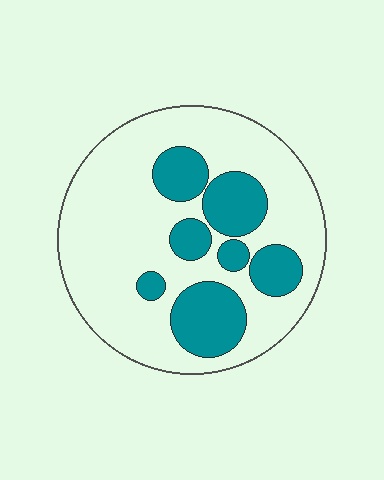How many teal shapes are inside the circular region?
7.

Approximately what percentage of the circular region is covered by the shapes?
Approximately 30%.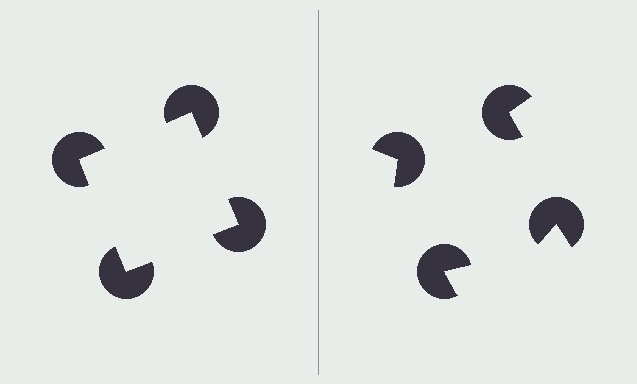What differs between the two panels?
The pac-man discs are positioned identically on both sides; only the wedge orientations differ. On the left they align to a square; on the right they are misaligned.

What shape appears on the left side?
An illusory square.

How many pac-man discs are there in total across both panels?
8 — 4 on each side.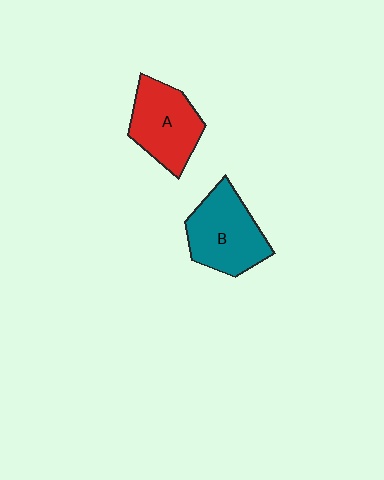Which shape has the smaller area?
Shape A (red).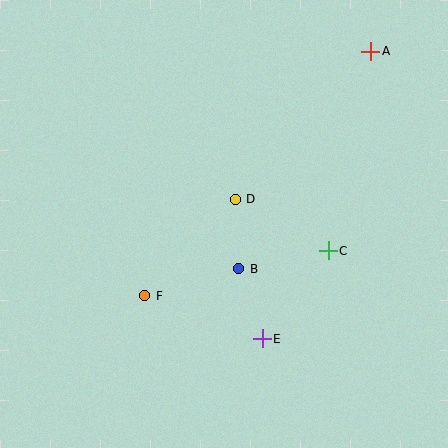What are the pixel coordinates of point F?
Point F is at (145, 296).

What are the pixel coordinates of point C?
Point C is at (328, 251).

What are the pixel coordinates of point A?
Point A is at (371, 51).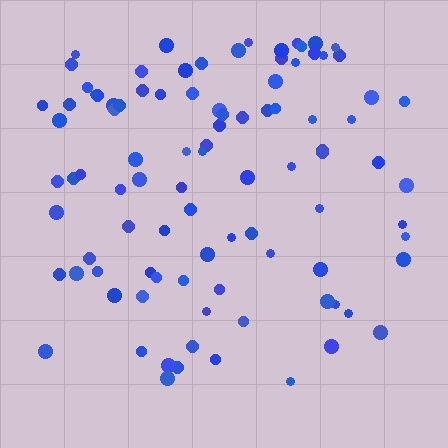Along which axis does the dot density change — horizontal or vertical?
Vertical.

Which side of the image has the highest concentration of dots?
The top.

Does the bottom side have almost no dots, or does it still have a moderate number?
Still a moderate number, just noticeably fewer than the top.